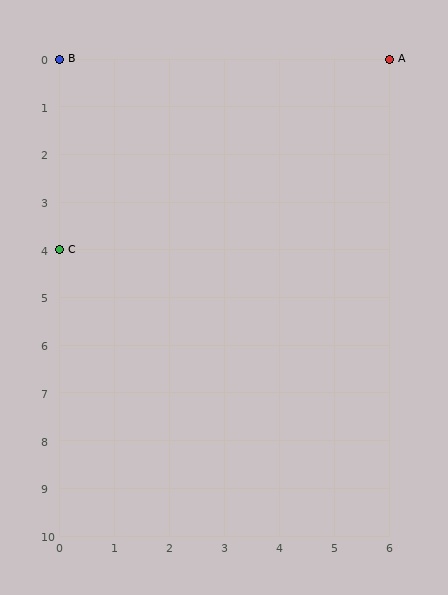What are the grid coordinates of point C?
Point C is at grid coordinates (0, 4).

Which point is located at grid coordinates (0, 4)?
Point C is at (0, 4).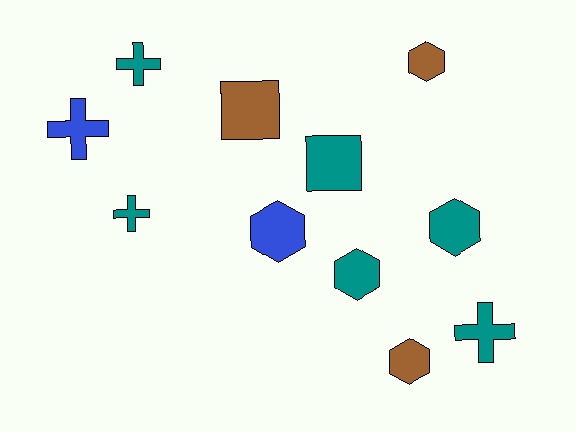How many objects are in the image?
There are 11 objects.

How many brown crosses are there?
There are no brown crosses.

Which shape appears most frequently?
Hexagon, with 5 objects.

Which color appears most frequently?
Teal, with 6 objects.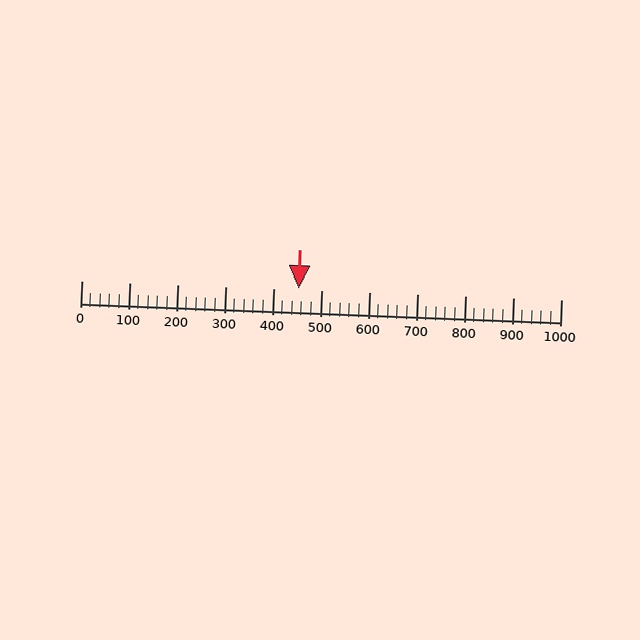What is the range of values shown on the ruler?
The ruler shows values from 0 to 1000.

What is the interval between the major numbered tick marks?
The major tick marks are spaced 100 units apart.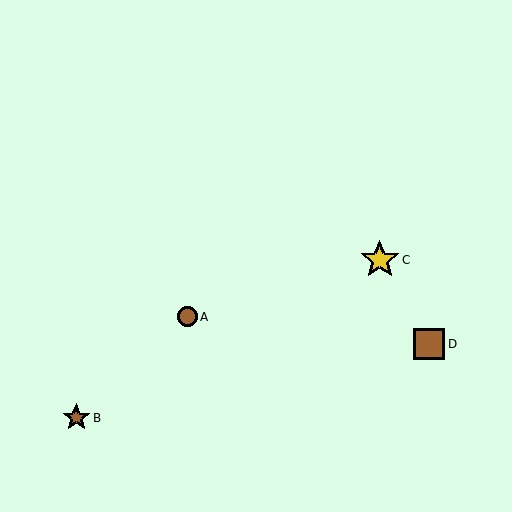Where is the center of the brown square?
The center of the brown square is at (429, 344).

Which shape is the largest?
The yellow star (labeled C) is the largest.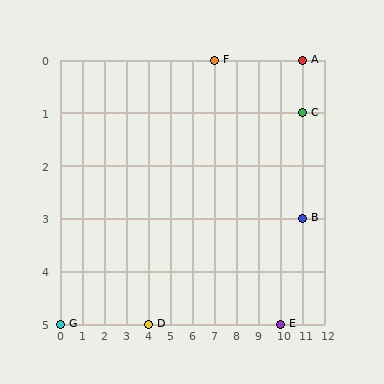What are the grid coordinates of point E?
Point E is at grid coordinates (10, 5).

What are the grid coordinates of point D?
Point D is at grid coordinates (4, 5).